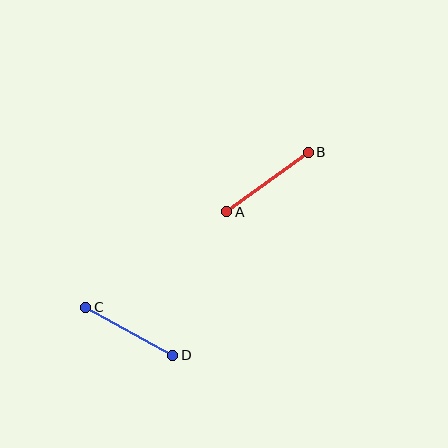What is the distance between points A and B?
The distance is approximately 101 pixels.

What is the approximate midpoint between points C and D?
The midpoint is at approximately (129, 331) pixels.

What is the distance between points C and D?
The distance is approximately 99 pixels.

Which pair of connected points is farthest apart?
Points A and B are farthest apart.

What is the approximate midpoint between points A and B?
The midpoint is at approximately (267, 182) pixels.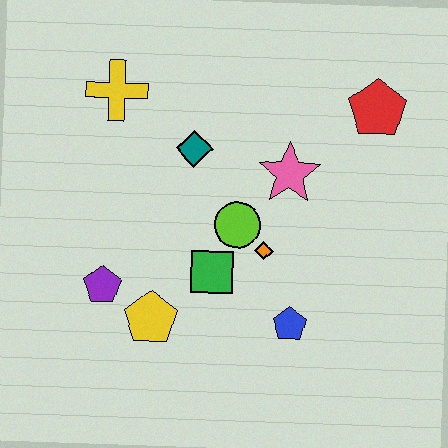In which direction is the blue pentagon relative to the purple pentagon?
The blue pentagon is to the right of the purple pentagon.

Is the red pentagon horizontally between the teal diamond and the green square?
No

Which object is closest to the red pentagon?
The pink star is closest to the red pentagon.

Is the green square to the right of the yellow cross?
Yes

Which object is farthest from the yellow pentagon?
The red pentagon is farthest from the yellow pentagon.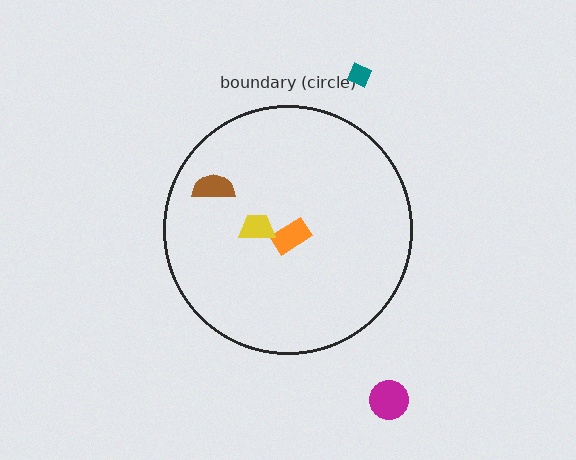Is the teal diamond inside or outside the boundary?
Outside.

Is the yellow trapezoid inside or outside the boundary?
Inside.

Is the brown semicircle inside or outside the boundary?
Inside.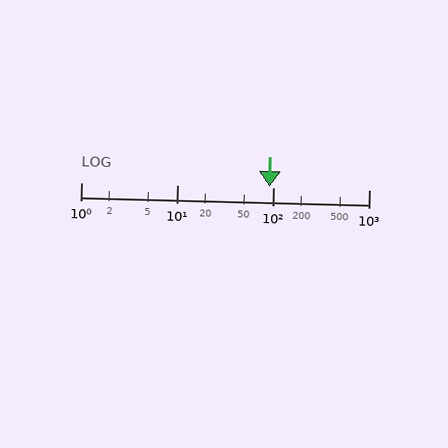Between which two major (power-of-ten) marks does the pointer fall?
The pointer is between 10 and 100.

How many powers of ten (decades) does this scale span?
The scale spans 3 decades, from 1 to 1000.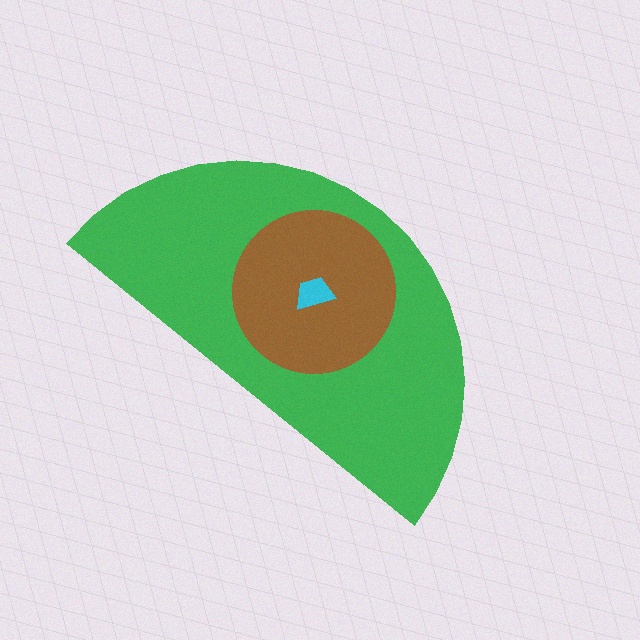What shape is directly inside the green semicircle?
The brown circle.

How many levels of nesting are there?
3.